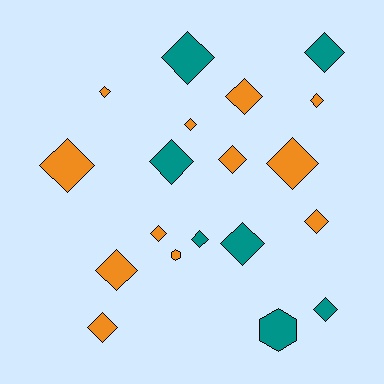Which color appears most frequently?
Orange, with 12 objects.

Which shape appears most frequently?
Diamond, with 17 objects.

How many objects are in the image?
There are 19 objects.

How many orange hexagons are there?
There is 1 orange hexagon.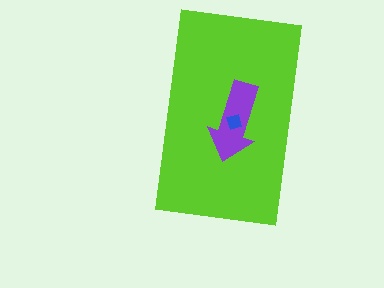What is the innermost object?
The blue square.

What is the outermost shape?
The lime rectangle.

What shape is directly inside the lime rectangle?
The purple arrow.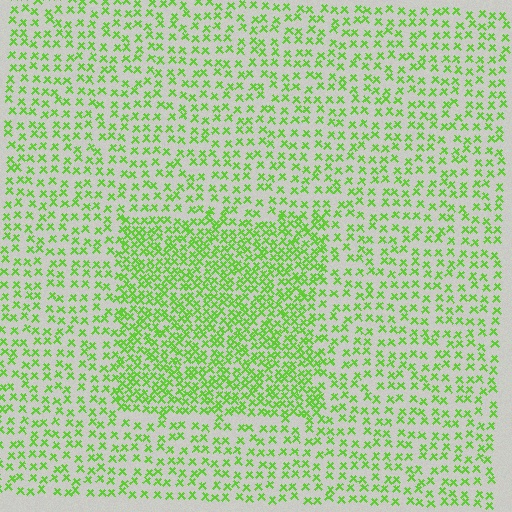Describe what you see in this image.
The image contains small lime elements arranged at two different densities. A rectangle-shaped region is visible where the elements are more densely packed than the surrounding area.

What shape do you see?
I see a rectangle.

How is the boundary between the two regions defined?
The boundary is defined by a change in element density (approximately 2.0x ratio). All elements are the same color, size, and shape.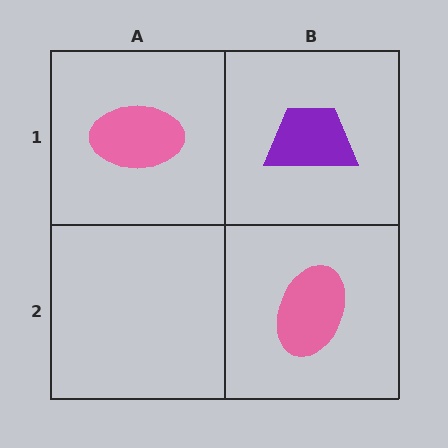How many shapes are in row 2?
1 shape.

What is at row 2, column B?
A pink ellipse.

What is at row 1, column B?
A purple trapezoid.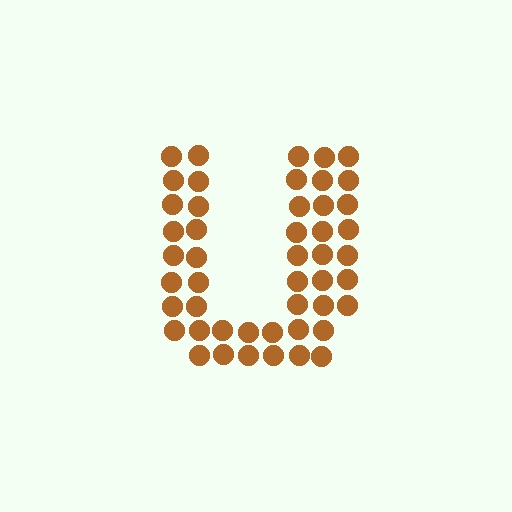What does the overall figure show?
The overall figure shows the letter U.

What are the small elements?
The small elements are circles.